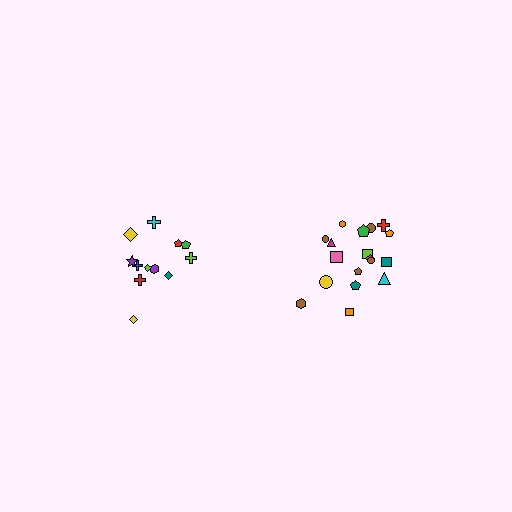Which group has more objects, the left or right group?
The right group.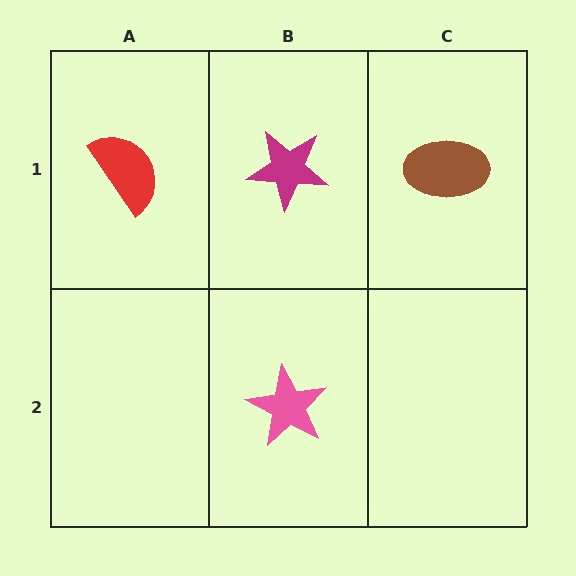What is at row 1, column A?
A red semicircle.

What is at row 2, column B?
A pink star.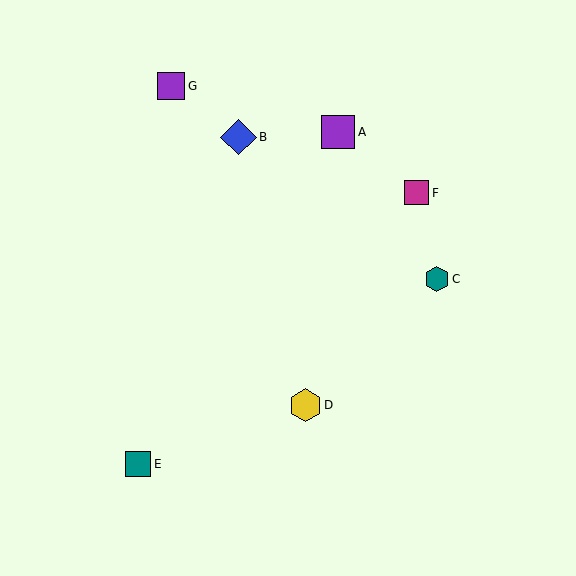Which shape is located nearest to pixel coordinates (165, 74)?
The purple square (labeled G) at (171, 86) is nearest to that location.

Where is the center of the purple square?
The center of the purple square is at (171, 86).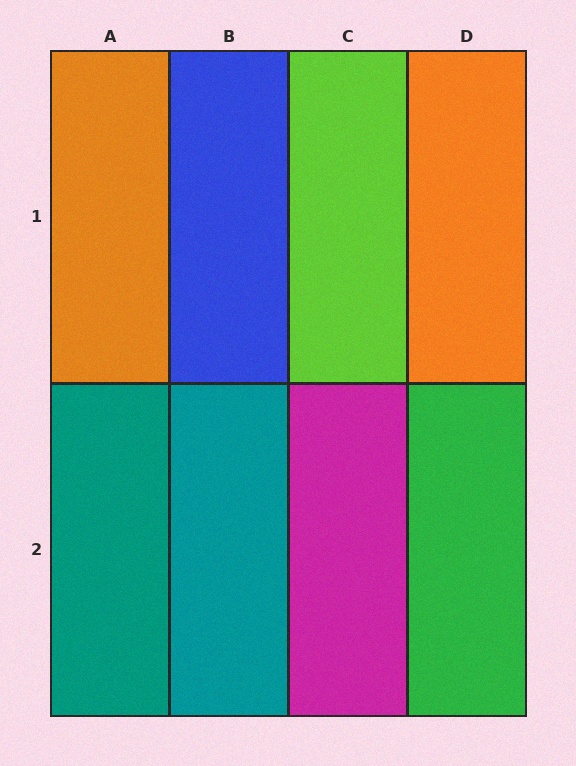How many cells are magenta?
1 cell is magenta.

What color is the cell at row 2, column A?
Teal.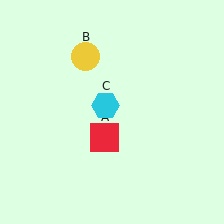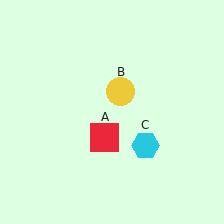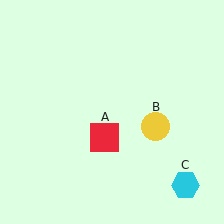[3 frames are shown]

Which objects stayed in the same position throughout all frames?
Red square (object A) remained stationary.